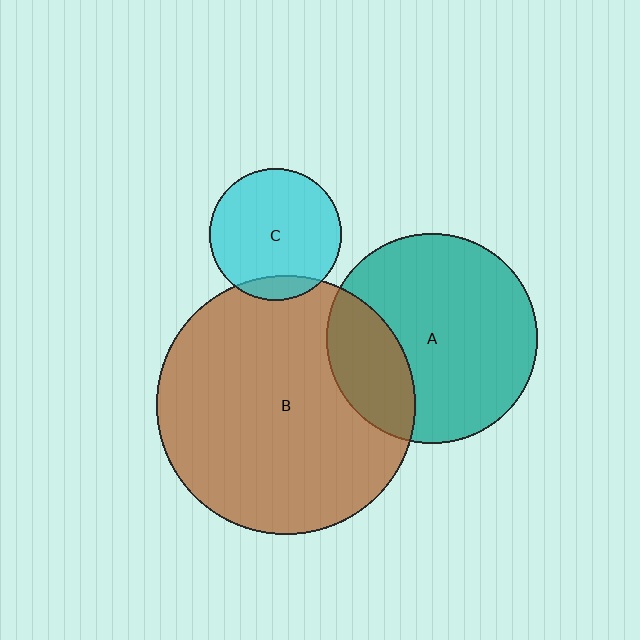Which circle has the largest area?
Circle B (brown).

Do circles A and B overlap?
Yes.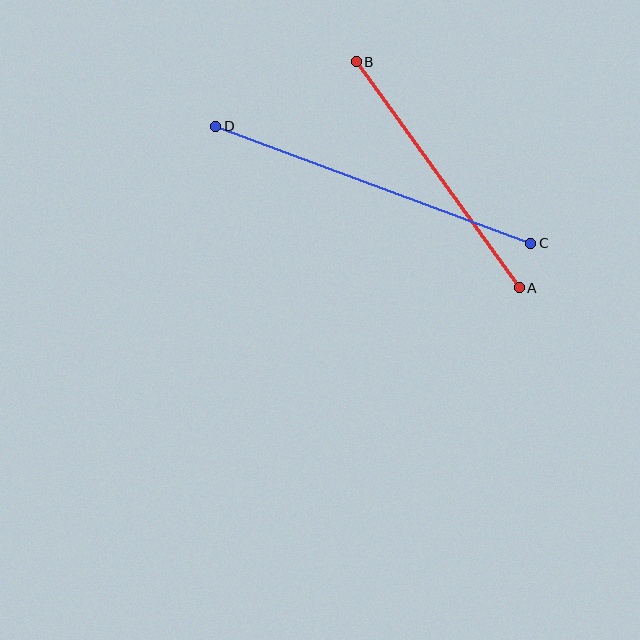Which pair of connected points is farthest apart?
Points C and D are farthest apart.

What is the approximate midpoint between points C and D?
The midpoint is at approximately (373, 185) pixels.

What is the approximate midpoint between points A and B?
The midpoint is at approximately (438, 175) pixels.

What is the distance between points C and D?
The distance is approximately 336 pixels.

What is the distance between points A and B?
The distance is approximately 279 pixels.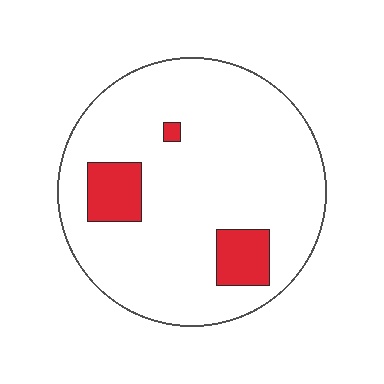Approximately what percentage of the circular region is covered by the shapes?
Approximately 10%.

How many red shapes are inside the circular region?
3.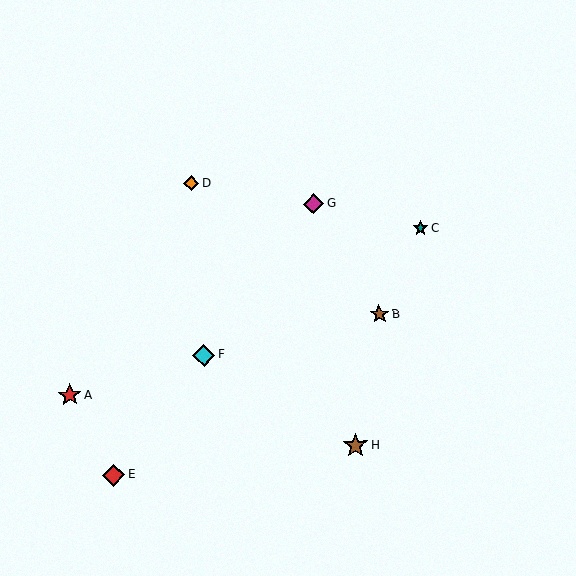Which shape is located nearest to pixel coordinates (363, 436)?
The brown star (labeled H) at (356, 445) is nearest to that location.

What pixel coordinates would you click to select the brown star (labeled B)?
Click at (379, 314) to select the brown star B.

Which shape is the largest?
The brown star (labeled H) is the largest.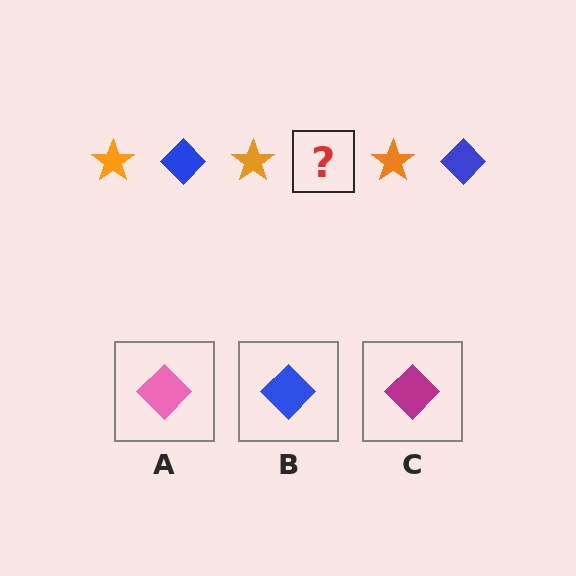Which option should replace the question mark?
Option B.